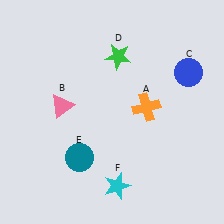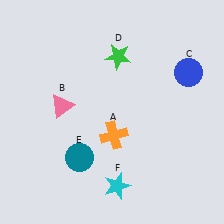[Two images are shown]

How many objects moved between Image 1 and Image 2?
1 object moved between the two images.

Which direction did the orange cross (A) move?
The orange cross (A) moved left.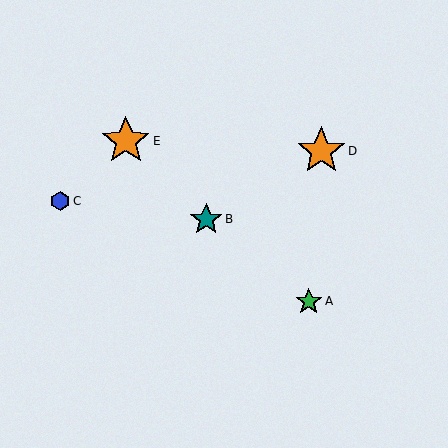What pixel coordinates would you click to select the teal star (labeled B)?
Click at (206, 219) to select the teal star B.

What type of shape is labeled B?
Shape B is a teal star.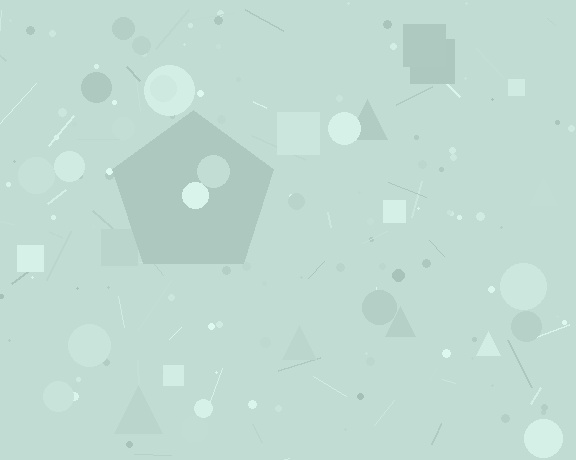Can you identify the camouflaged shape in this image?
The camouflaged shape is a pentagon.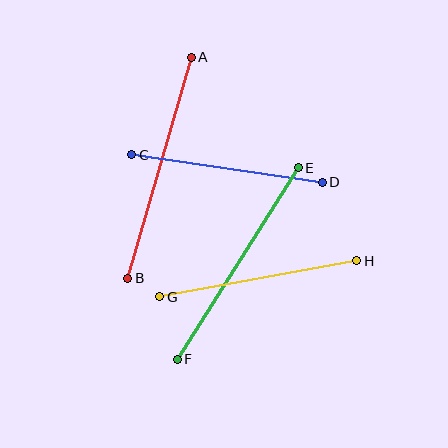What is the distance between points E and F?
The distance is approximately 227 pixels.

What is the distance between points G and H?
The distance is approximately 200 pixels.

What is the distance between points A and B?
The distance is approximately 230 pixels.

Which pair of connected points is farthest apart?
Points A and B are farthest apart.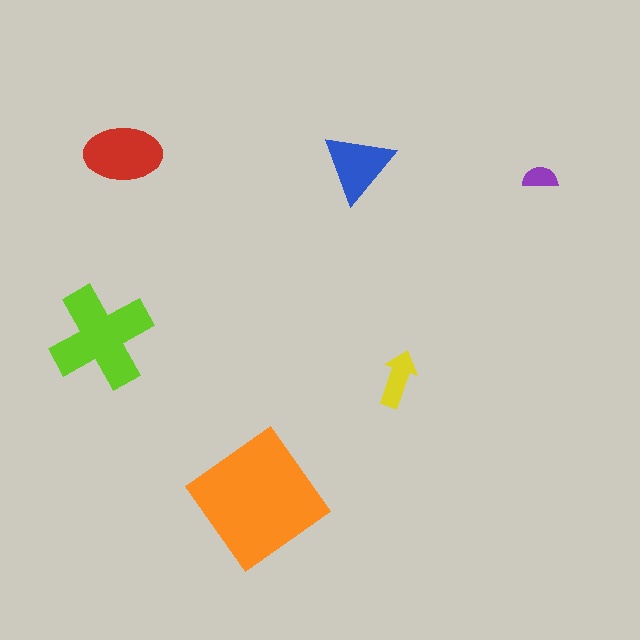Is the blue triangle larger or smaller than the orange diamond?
Smaller.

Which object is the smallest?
The purple semicircle.